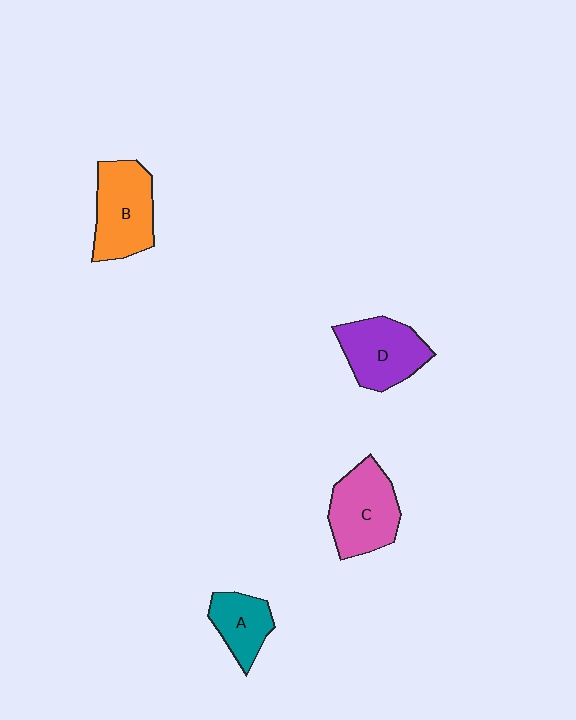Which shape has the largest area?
Shape C (pink).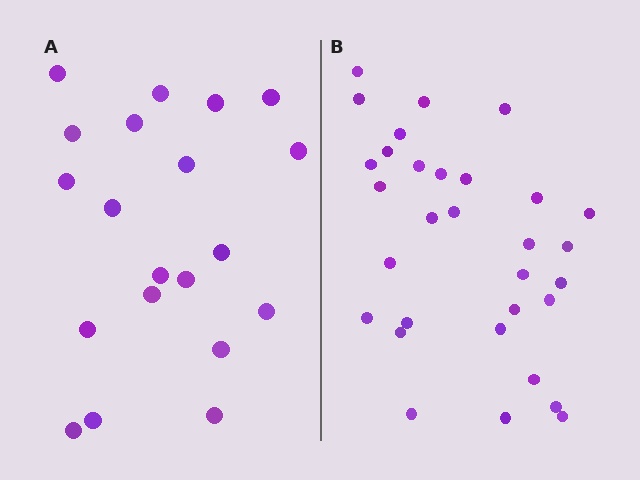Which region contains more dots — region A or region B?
Region B (the right region) has more dots.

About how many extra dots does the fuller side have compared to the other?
Region B has roughly 12 or so more dots than region A.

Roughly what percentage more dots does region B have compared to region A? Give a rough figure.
About 55% more.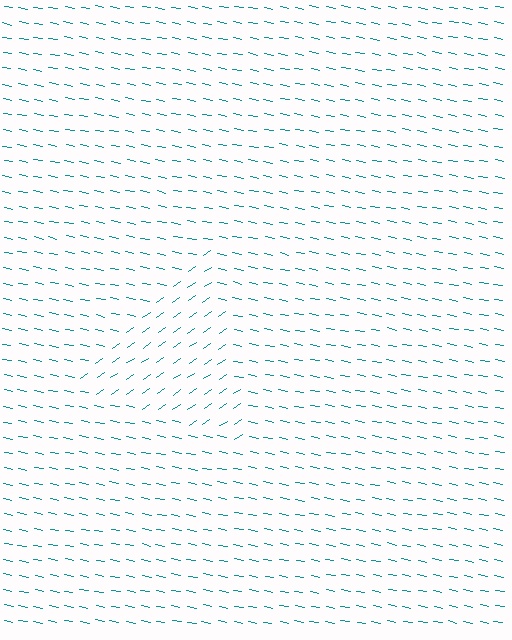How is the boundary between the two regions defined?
The boundary is defined purely by a change in line orientation (approximately 45 degrees difference). All lines are the same color and thickness.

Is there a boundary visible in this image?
Yes, there is a texture boundary formed by a change in line orientation.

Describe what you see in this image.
The image is filled with small teal line segments. A triangle region in the image has lines oriented differently from the surrounding lines, creating a visible texture boundary.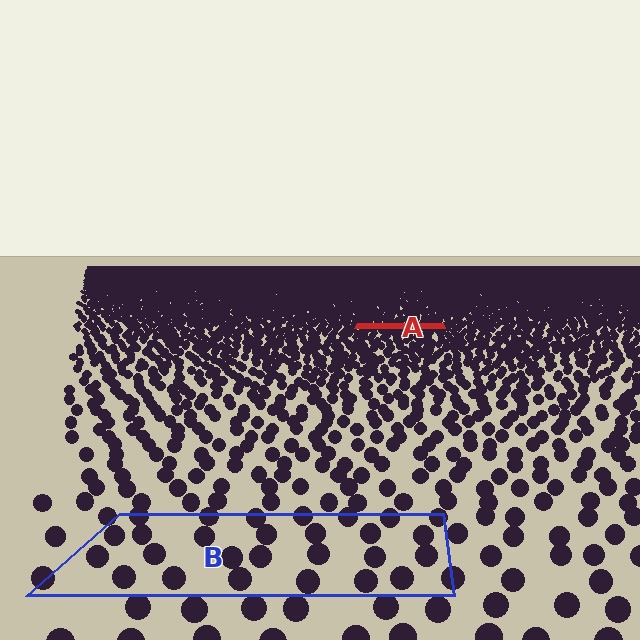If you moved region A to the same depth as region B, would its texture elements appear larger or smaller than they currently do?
They would appear larger. At a closer depth, the same texture elements are projected at a bigger on-screen size.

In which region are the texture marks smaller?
The texture marks are smaller in region A, because it is farther away.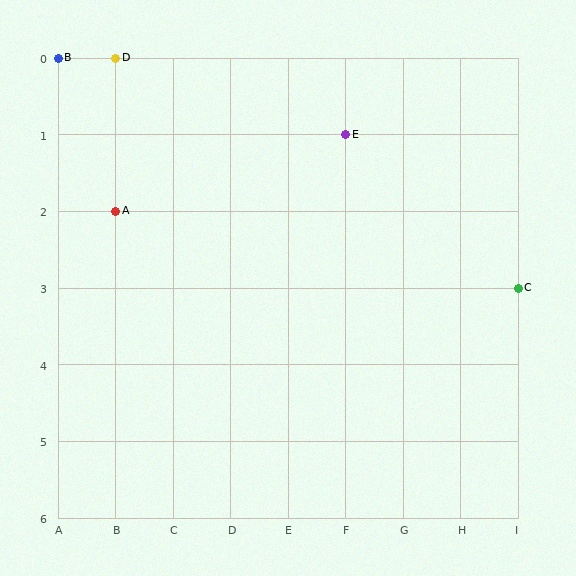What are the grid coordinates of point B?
Point B is at grid coordinates (A, 0).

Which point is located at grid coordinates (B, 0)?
Point D is at (B, 0).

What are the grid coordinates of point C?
Point C is at grid coordinates (I, 3).